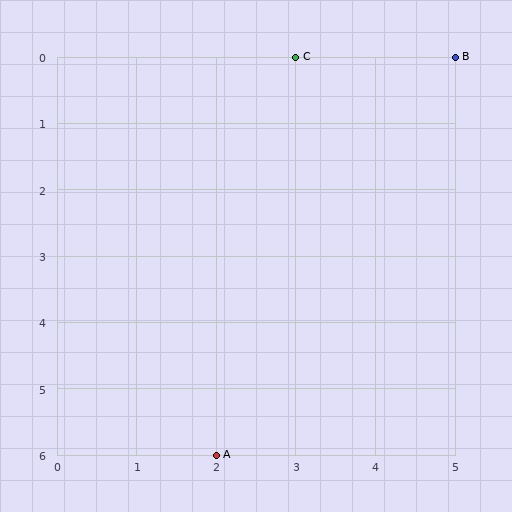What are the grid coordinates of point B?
Point B is at grid coordinates (5, 0).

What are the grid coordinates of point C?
Point C is at grid coordinates (3, 0).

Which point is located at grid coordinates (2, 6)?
Point A is at (2, 6).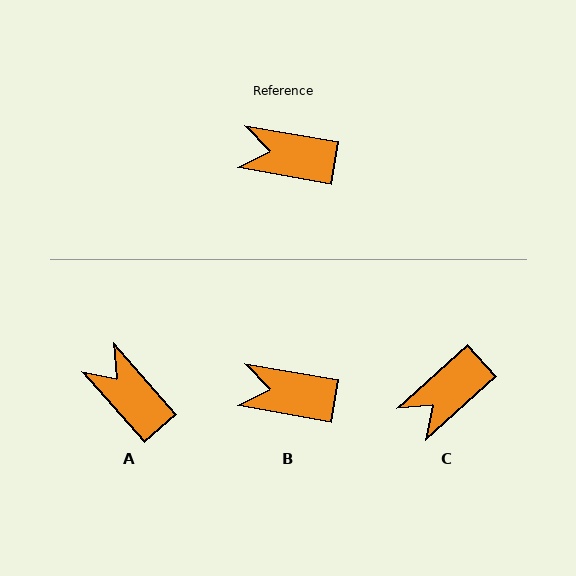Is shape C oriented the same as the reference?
No, it is off by about 52 degrees.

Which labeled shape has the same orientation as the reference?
B.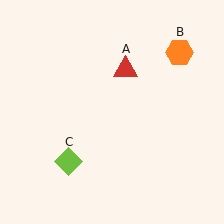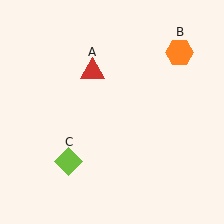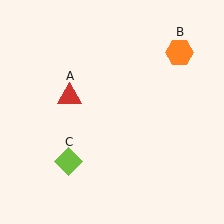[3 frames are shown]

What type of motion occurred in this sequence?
The red triangle (object A) rotated counterclockwise around the center of the scene.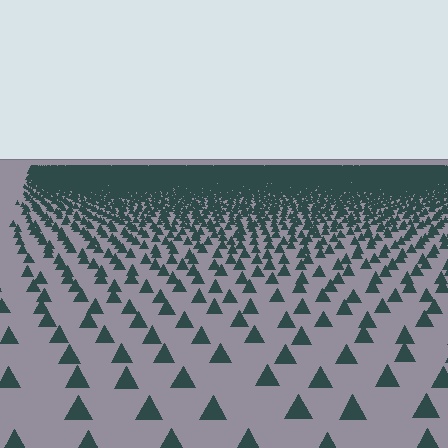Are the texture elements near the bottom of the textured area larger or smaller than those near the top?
Larger. Near the bottom, elements are closer to the viewer and appear at a bigger on-screen size.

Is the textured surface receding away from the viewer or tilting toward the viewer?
The surface is receding away from the viewer. Texture elements get smaller and denser toward the top.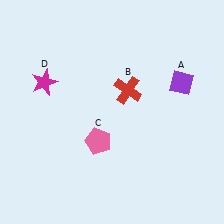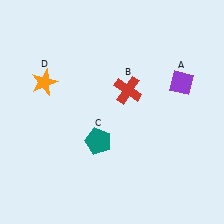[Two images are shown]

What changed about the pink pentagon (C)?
In Image 1, C is pink. In Image 2, it changed to teal.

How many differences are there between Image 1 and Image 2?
There are 2 differences between the two images.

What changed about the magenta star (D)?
In Image 1, D is magenta. In Image 2, it changed to orange.